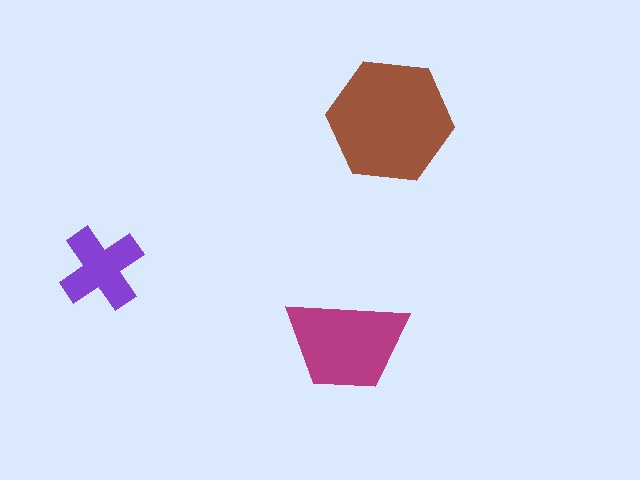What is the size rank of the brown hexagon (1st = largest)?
1st.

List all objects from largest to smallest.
The brown hexagon, the magenta trapezoid, the purple cross.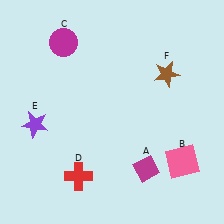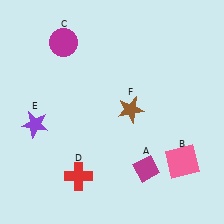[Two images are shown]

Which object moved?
The brown star (F) moved left.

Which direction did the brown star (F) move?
The brown star (F) moved left.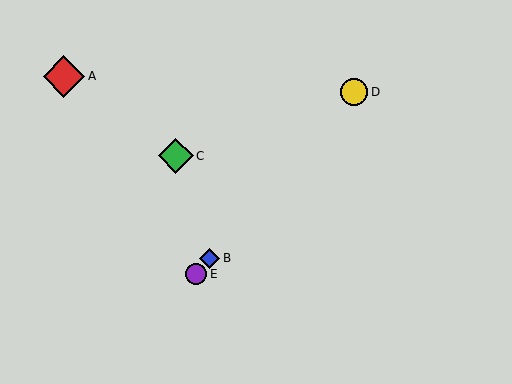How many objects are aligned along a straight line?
3 objects (B, D, E) are aligned along a straight line.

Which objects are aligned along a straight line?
Objects B, D, E are aligned along a straight line.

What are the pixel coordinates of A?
Object A is at (64, 76).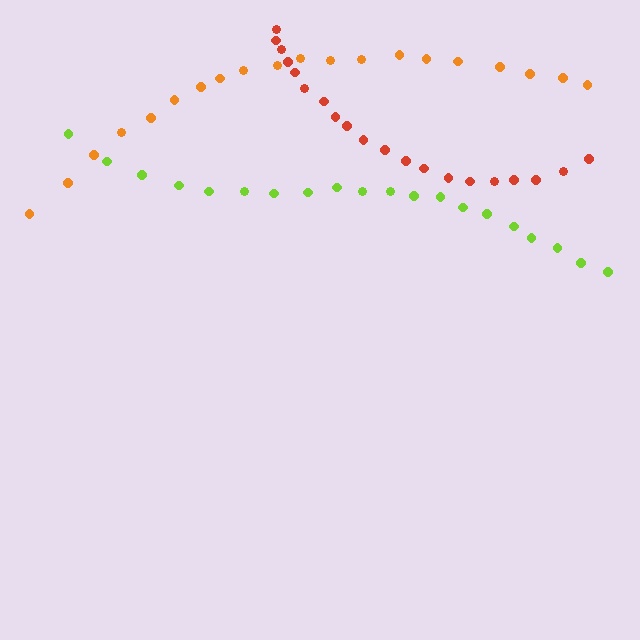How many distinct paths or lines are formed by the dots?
There are 3 distinct paths.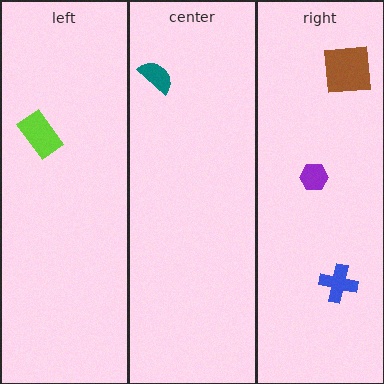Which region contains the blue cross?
The right region.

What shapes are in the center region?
The teal semicircle.